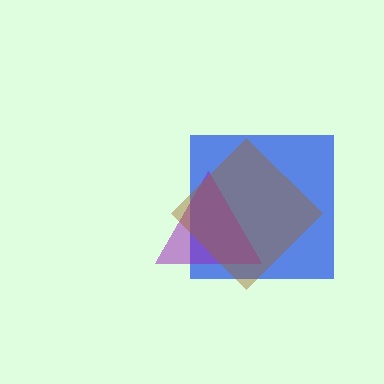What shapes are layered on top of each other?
The layered shapes are: a blue square, a purple triangle, a brown diamond.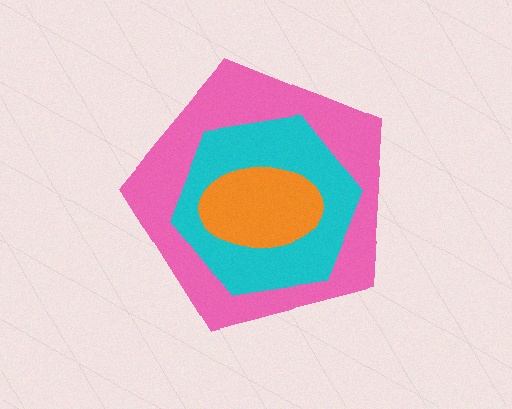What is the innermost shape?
The orange ellipse.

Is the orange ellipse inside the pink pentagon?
Yes.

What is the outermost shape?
The pink pentagon.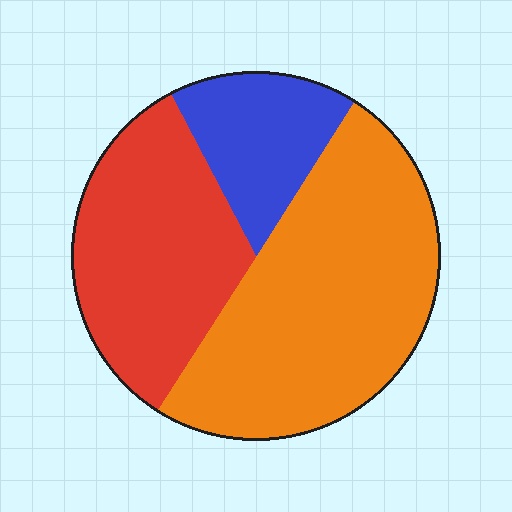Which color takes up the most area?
Orange, at roughly 50%.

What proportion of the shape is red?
Red covers roughly 35% of the shape.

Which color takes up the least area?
Blue, at roughly 15%.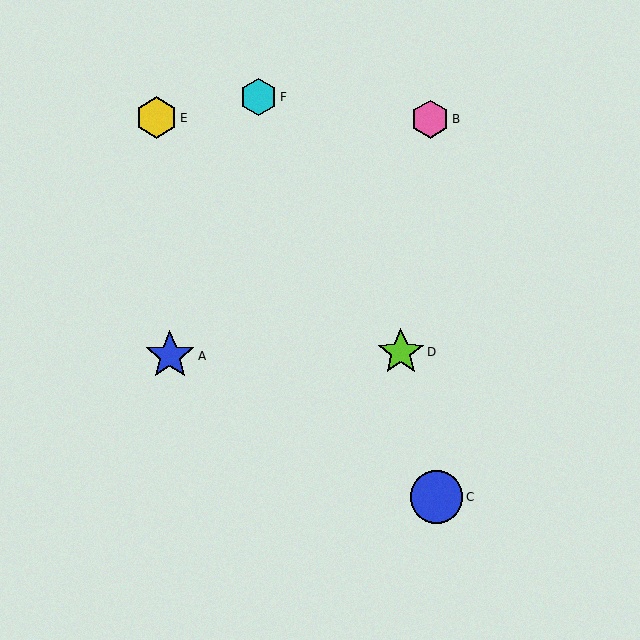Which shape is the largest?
The blue circle (labeled C) is the largest.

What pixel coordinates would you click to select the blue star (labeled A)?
Click at (170, 356) to select the blue star A.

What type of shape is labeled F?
Shape F is a cyan hexagon.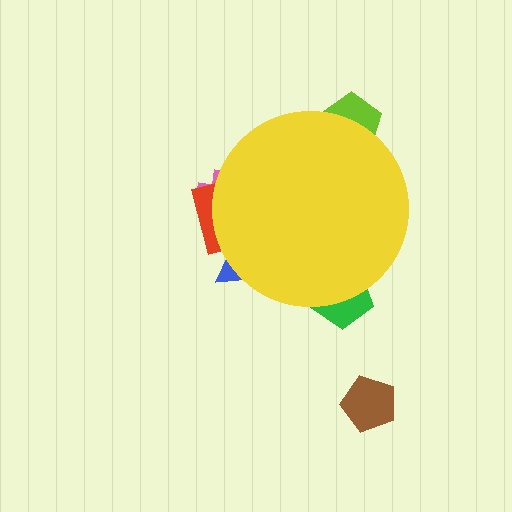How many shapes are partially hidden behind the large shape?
5 shapes are partially hidden.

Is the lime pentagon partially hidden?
Yes, the lime pentagon is partially hidden behind the yellow circle.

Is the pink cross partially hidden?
Yes, the pink cross is partially hidden behind the yellow circle.